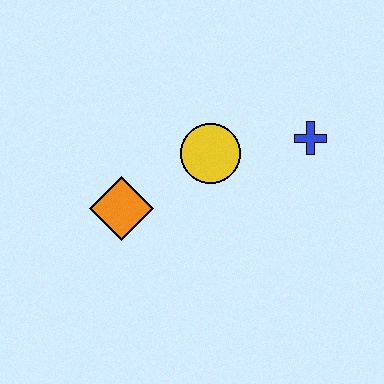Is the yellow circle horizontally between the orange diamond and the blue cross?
Yes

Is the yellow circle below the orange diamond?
No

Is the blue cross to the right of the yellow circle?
Yes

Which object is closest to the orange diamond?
The yellow circle is closest to the orange diamond.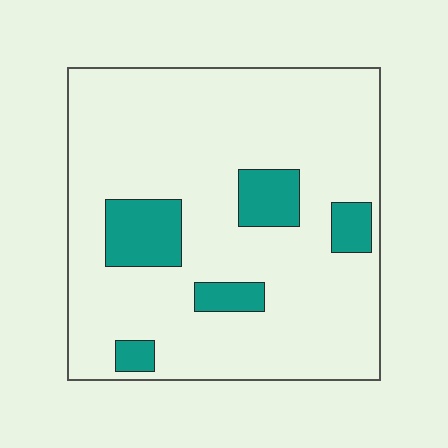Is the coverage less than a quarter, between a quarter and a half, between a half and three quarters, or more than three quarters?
Less than a quarter.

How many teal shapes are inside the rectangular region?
5.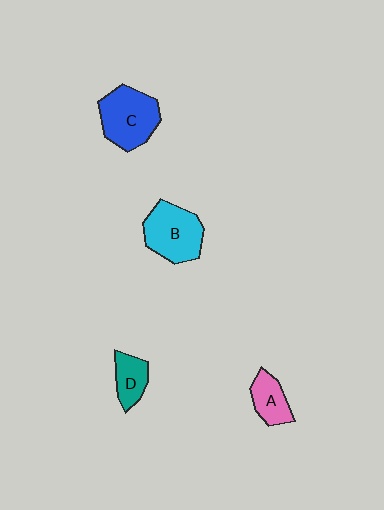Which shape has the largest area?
Shape C (blue).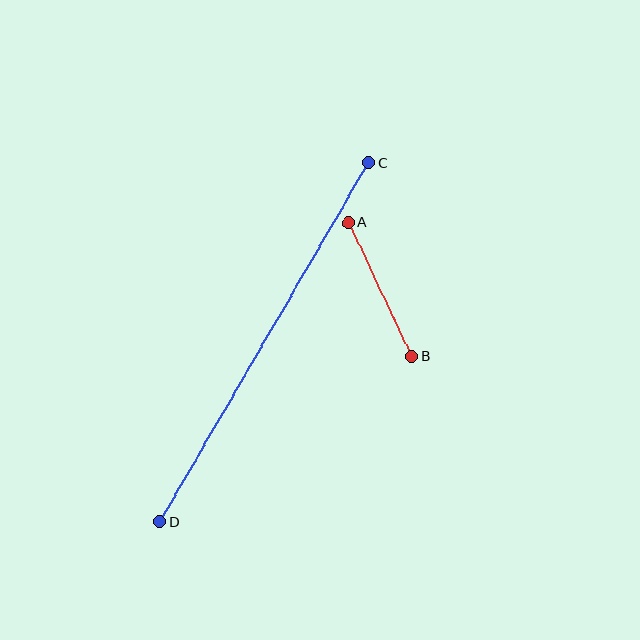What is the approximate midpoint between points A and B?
The midpoint is at approximately (380, 290) pixels.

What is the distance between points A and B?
The distance is approximately 148 pixels.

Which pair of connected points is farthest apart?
Points C and D are farthest apart.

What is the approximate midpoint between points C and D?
The midpoint is at approximately (264, 342) pixels.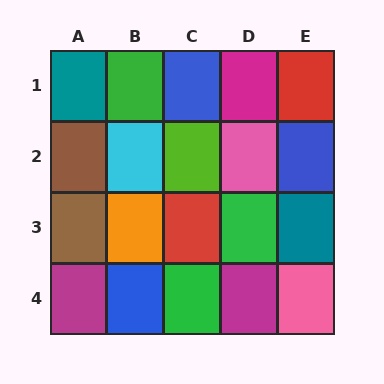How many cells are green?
3 cells are green.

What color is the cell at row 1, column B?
Green.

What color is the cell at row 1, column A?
Teal.